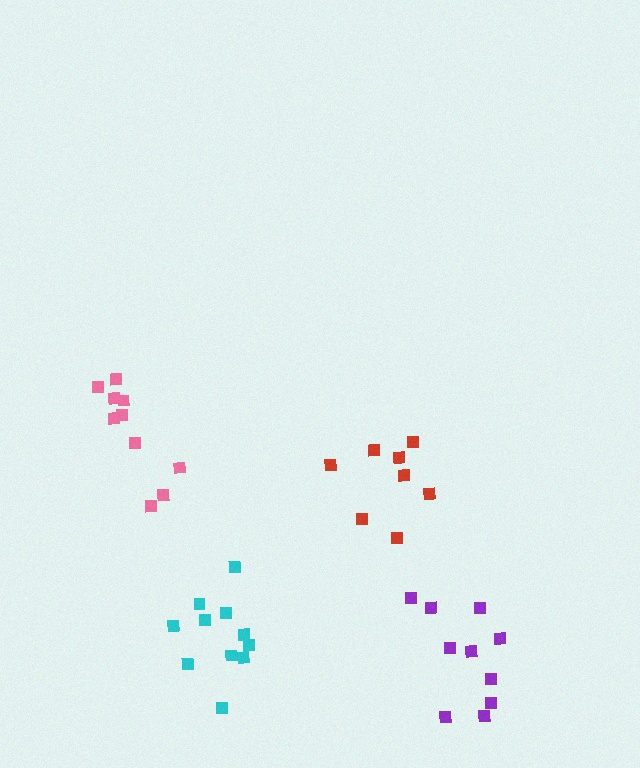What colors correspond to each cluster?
The clusters are colored: red, pink, purple, cyan.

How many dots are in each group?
Group 1: 8 dots, Group 2: 10 dots, Group 3: 10 dots, Group 4: 11 dots (39 total).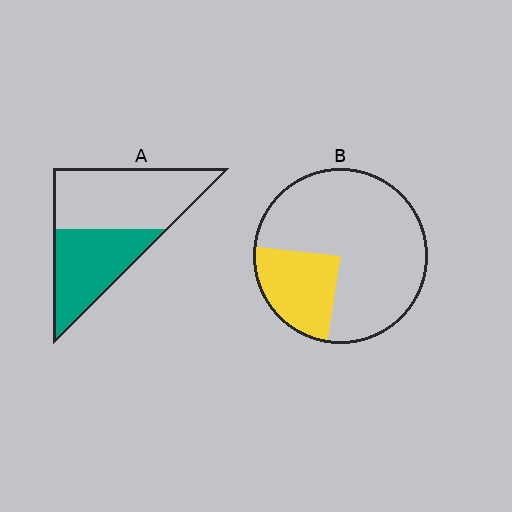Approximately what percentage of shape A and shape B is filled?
A is approximately 45% and B is approximately 25%.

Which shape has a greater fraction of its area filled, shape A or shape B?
Shape A.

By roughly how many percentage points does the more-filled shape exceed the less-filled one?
By roughly 20 percentage points (A over B).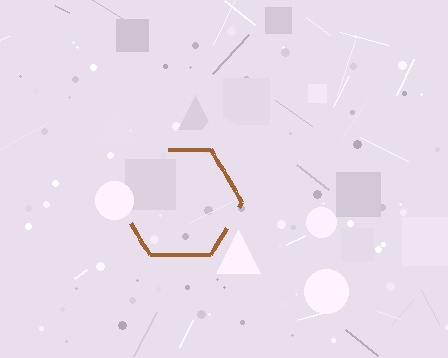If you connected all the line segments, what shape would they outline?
They would outline a hexagon.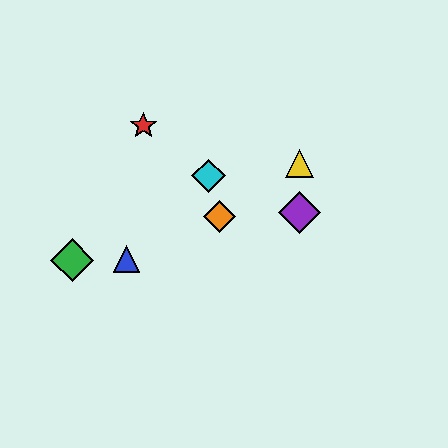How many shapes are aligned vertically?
2 shapes (the yellow triangle, the purple diamond) are aligned vertically.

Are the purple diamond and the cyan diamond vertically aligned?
No, the purple diamond is at x≈300 and the cyan diamond is at x≈209.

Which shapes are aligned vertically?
The yellow triangle, the purple diamond are aligned vertically.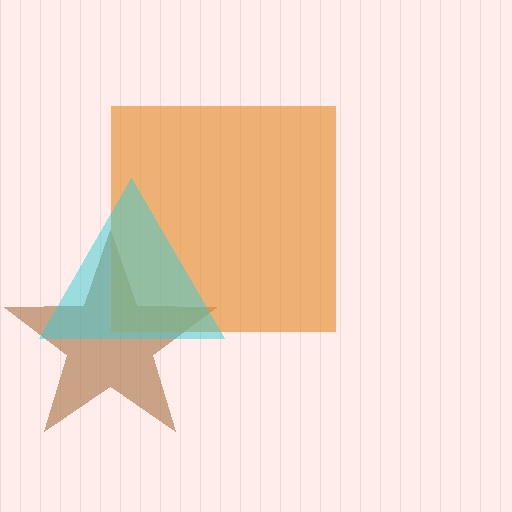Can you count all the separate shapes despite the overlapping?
Yes, there are 3 separate shapes.